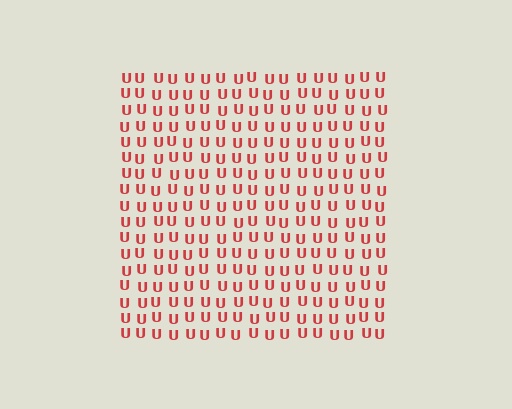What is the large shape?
The large shape is a square.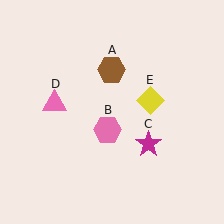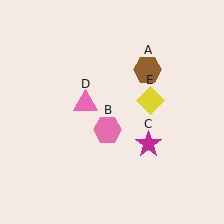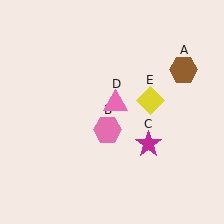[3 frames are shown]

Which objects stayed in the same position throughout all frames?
Pink hexagon (object B) and magenta star (object C) and yellow diamond (object E) remained stationary.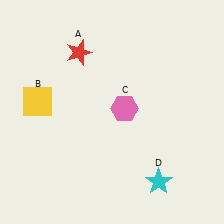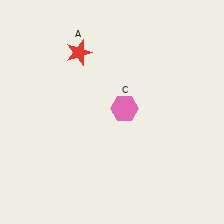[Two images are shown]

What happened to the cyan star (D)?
The cyan star (D) was removed in Image 2. It was in the bottom-right area of Image 1.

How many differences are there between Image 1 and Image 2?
There are 2 differences between the two images.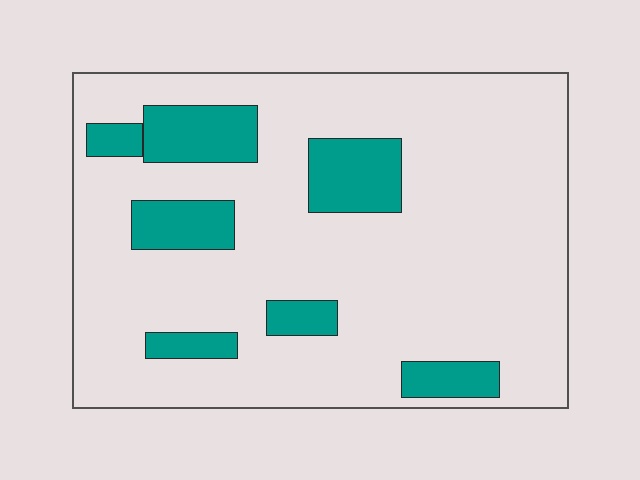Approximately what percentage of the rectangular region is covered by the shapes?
Approximately 20%.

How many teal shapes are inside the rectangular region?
7.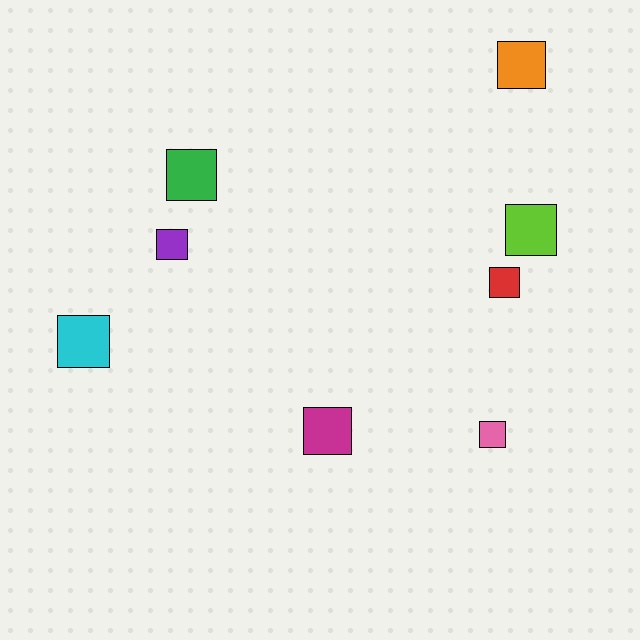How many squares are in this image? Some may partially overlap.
There are 8 squares.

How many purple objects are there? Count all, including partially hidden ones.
There is 1 purple object.